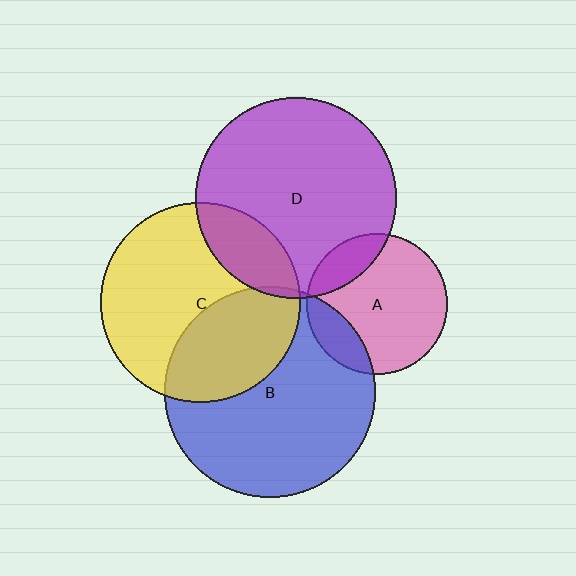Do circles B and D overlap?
Yes.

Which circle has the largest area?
Circle B (blue).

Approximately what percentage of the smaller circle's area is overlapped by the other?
Approximately 5%.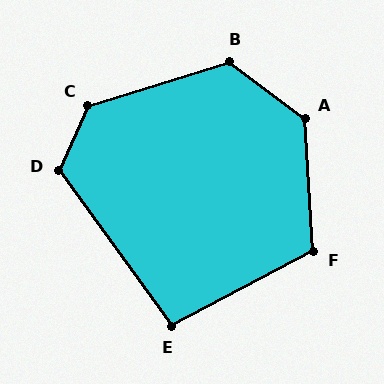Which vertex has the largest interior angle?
C, at approximately 132 degrees.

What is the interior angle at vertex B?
Approximately 126 degrees (obtuse).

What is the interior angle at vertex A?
Approximately 130 degrees (obtuse).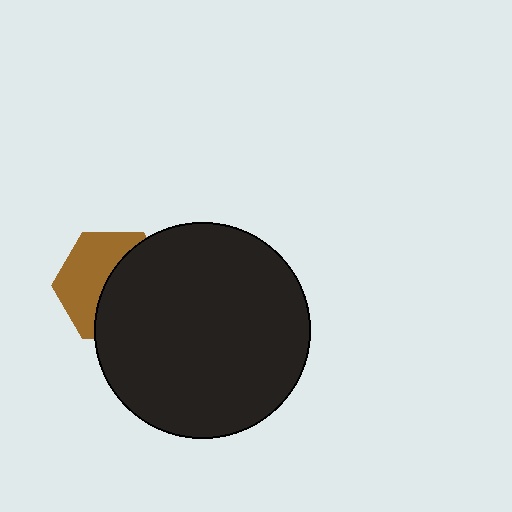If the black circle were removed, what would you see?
You would see the complete brown hexagon.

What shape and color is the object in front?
The object in front is a black circle.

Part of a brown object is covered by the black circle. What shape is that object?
It is a hexagon.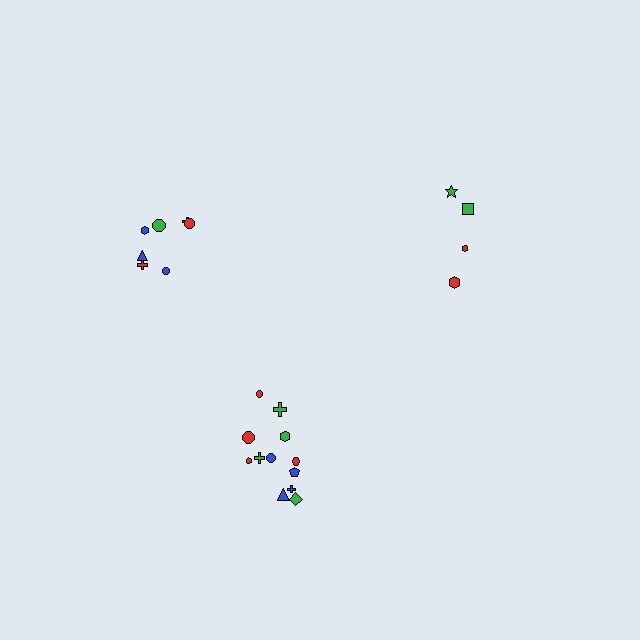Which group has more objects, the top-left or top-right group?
The top-left group.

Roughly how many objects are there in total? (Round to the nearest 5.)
Roughly 25 objects in total.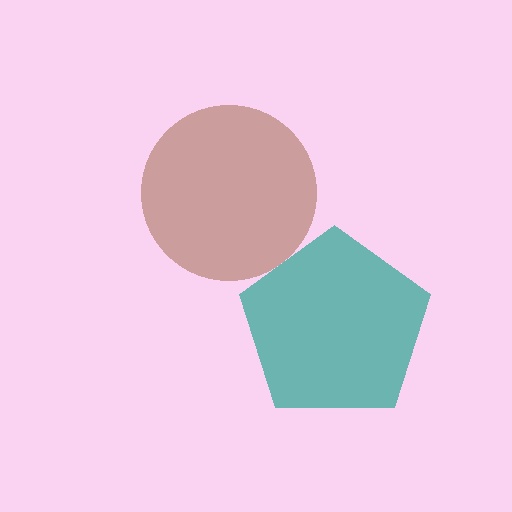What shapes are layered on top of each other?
The layered shapes are: a brown circle, a teal pentagon.